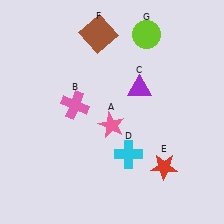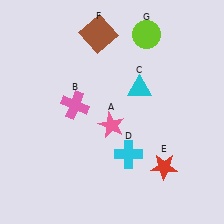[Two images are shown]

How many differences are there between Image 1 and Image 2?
There is 1 difference between the two images.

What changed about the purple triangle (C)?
In Image 1, C is purple. In Image 2, it changed to cyan.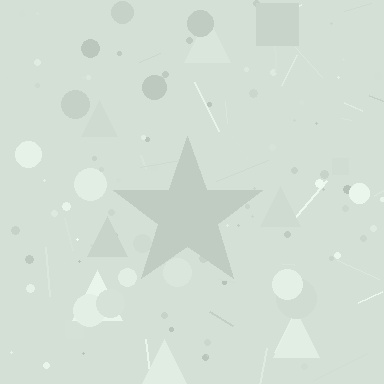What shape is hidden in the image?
A star is hidden in the image.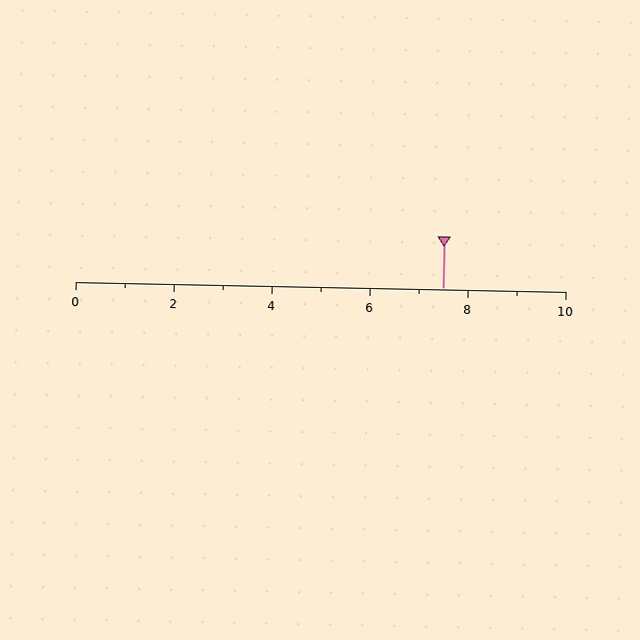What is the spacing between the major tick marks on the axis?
The major ticks are spaced 2 apart.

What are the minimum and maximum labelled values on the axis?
The axis runs from 0 to 10.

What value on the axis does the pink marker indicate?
The marker indicates approximately 7.5.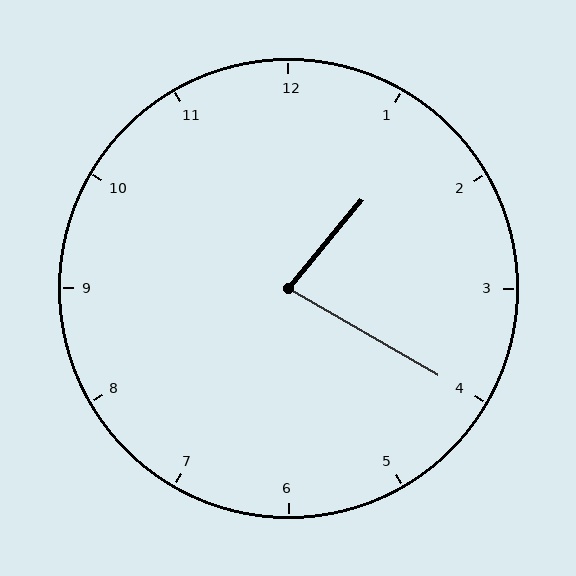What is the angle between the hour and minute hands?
Approximately 80 degrees.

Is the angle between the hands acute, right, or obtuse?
It is acute.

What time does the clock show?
1:20.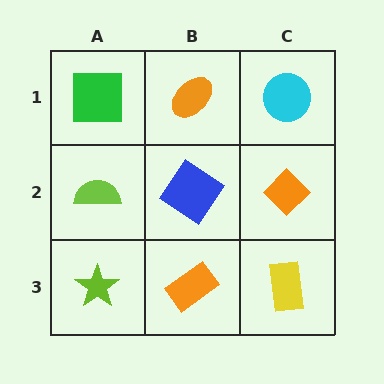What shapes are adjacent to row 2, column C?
A cyan circle (row 1, column C), a yellow rectangle (row 3, column C), a blue diamond (row 2, column B).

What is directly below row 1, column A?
A lime semicircle.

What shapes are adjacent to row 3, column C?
An orange diamond (row 2, column C), an orange rectangle (row 3, column B).